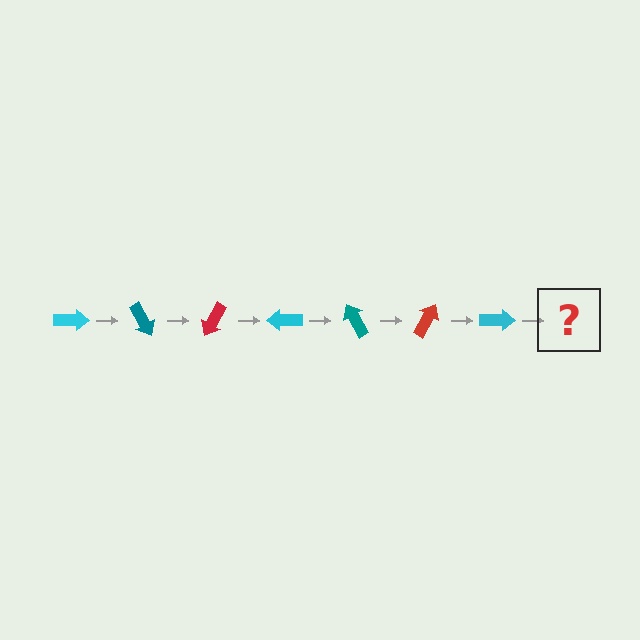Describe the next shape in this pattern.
It should be a teal arrow, rotated 420 degrees from the start.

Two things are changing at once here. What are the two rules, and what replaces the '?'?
The two rules are that it rotates 60 degrees each step and the color cycles through cyan, teal, and red. The '?' should be a teal arrow, rotated 420 degrees from the start.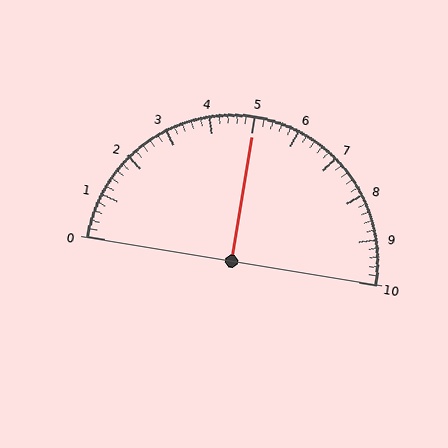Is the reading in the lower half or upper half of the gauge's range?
The reading is in the upper half of the range (0 to 10).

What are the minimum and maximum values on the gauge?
The gauge ranges from 0 to 10.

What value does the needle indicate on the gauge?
The needle indicates approximately 5.0.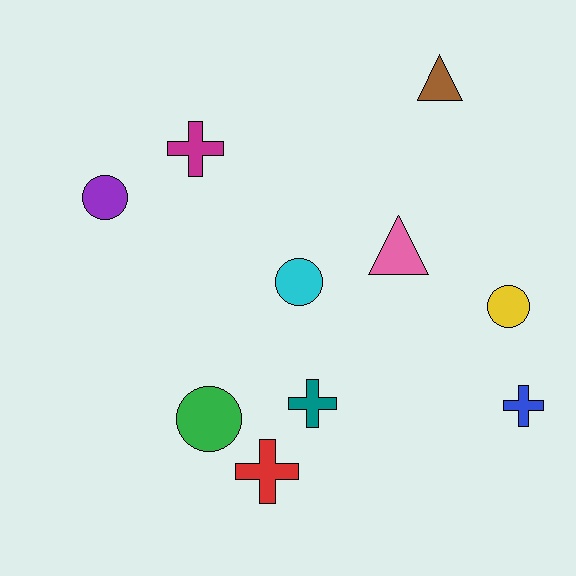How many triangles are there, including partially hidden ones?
There are 2 triangles.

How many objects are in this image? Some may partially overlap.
There are 10 objects.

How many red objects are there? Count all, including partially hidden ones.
There is 1 red object.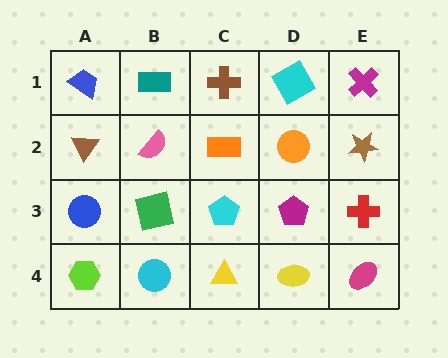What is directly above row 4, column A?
A blue circle.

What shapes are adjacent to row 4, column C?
A cyan pentagon (row 3, column C), a cyan circle (row 4, column B), a yellow ellipse (row 4, column D).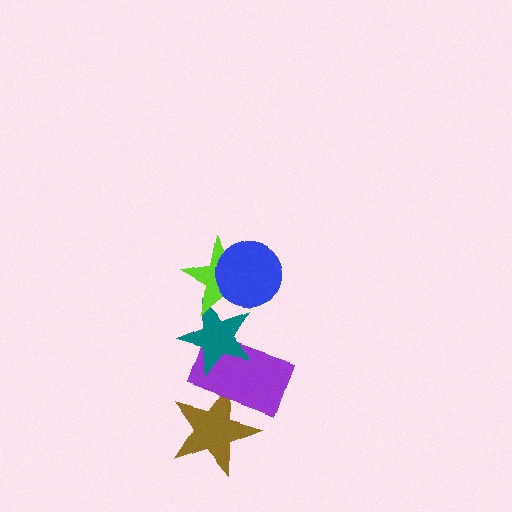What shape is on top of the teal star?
The lime star is on top of the teal star.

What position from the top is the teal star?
The teal star is 3rd from the top.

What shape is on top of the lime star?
The blue circle is on top of the lime star.